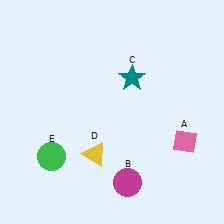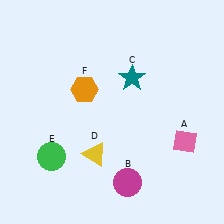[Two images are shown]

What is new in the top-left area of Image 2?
An orange hexagon (F) was added in the top-left area of Image 2.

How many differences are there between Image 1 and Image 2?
There is 1 difference between the two images.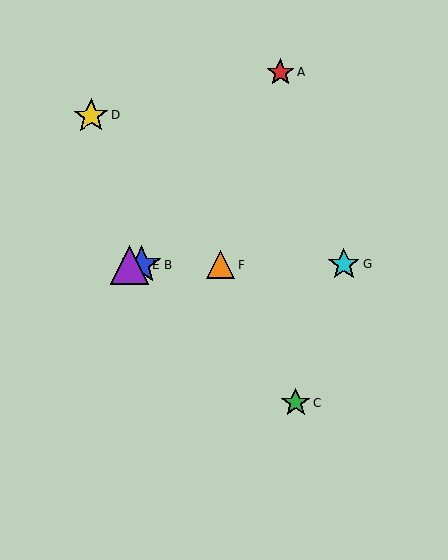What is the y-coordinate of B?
Object B is at y≈265.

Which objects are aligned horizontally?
Objects B, E, F, G are aligned horizontally.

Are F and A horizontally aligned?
No, F is at y≈265 and A is at y≈72.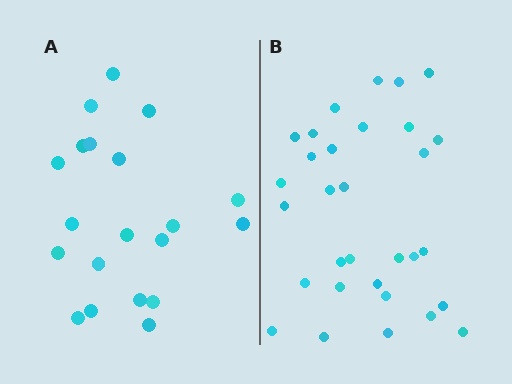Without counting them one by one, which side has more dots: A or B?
Region B (the right region) has more dots.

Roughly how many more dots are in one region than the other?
Region B has roughly 12 or so more dots than region A.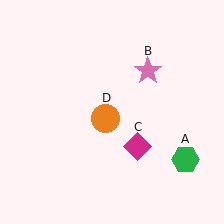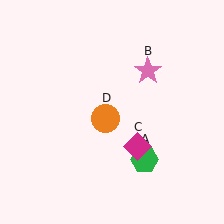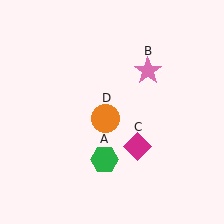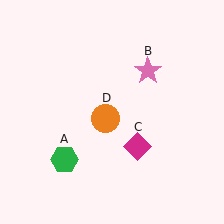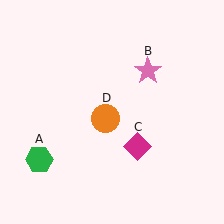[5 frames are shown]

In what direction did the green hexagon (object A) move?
The green hexagon (object A) moved left.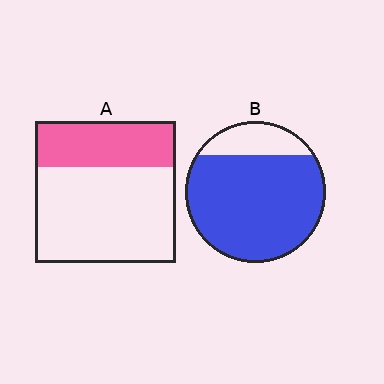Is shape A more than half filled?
No.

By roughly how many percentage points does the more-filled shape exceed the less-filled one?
By roughly 50 percentage points (B over A).